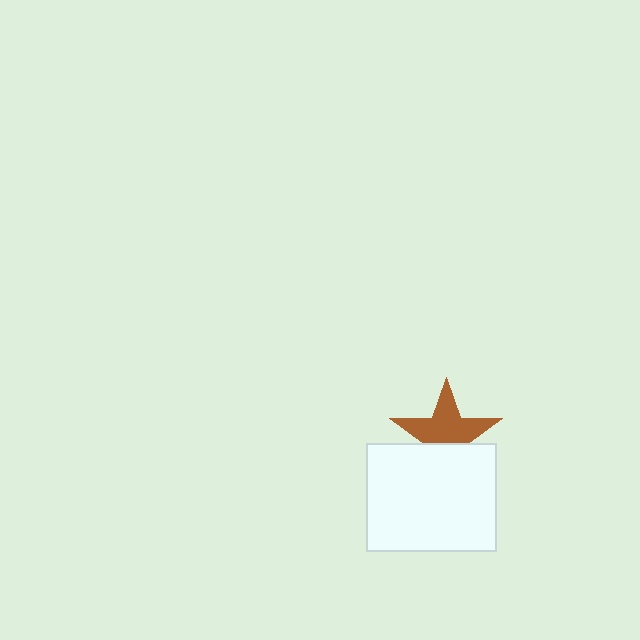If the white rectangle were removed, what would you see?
You would see the complete brown star.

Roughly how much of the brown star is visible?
About half of it is visible (roughly 63%).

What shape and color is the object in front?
The object in front is a white rectangle.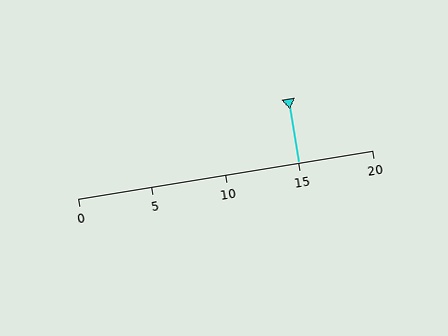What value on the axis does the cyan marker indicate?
The marker indicates approximately 15.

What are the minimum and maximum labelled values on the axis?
The axis runs from 0 to 20.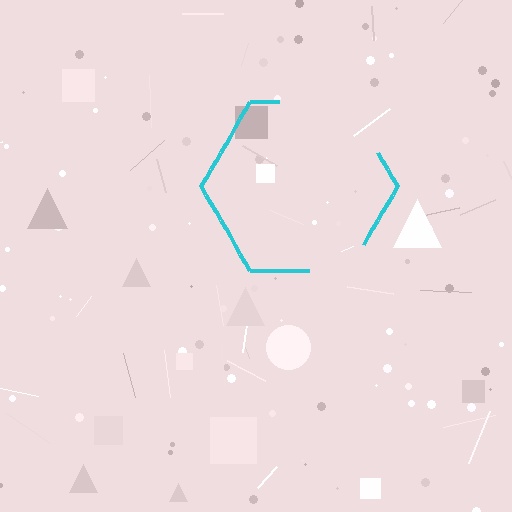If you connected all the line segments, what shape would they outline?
They would outline a hexagon.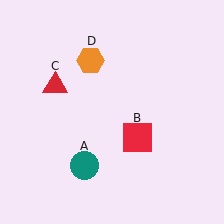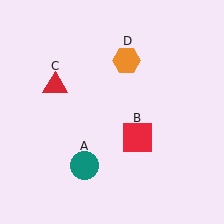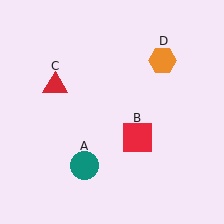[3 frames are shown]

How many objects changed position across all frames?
1 object changed position: orange hexagon (object D).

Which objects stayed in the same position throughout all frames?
Teal circle (object A) and red square (object B) and red triangle (object C) remained stationary.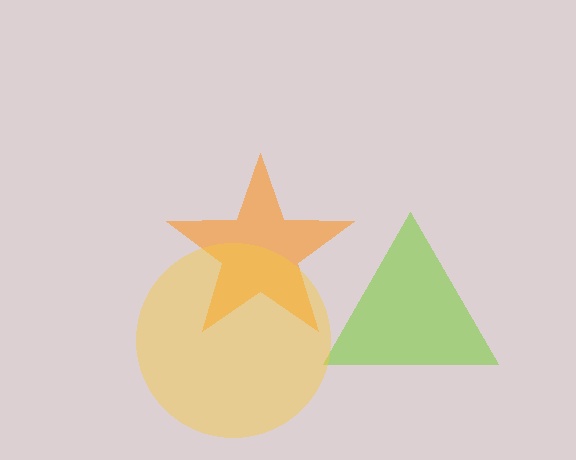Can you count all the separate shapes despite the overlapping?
Yes, there are 3 separate shapes.